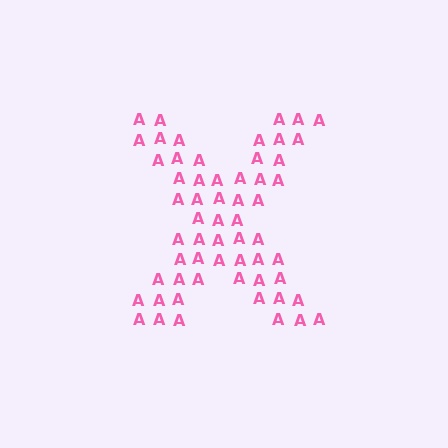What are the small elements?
The small elements are letter A's.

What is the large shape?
The large shape is the letter X.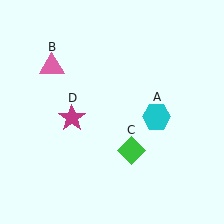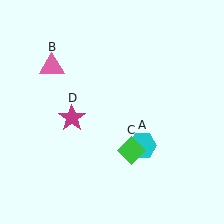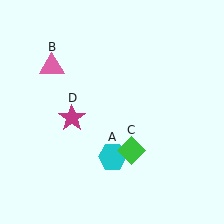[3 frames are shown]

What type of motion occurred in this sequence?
The cyan hexagon (object A) rotated clockwise around the center of the scene.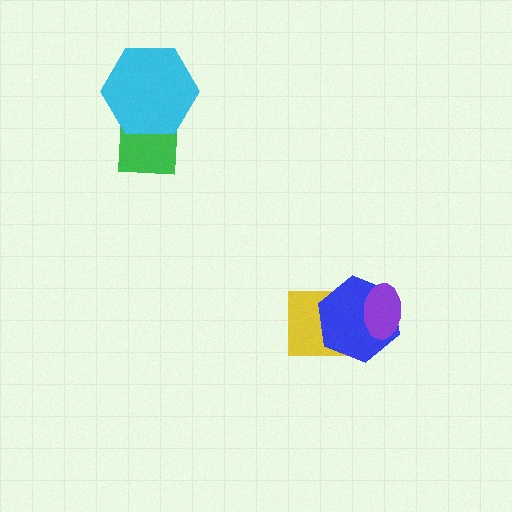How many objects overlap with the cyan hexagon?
1 object overlaps with the cyan hexagon.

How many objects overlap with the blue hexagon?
2 objects overlap with the blue hexagon.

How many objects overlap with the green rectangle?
1 object overlaps with the green rectangle.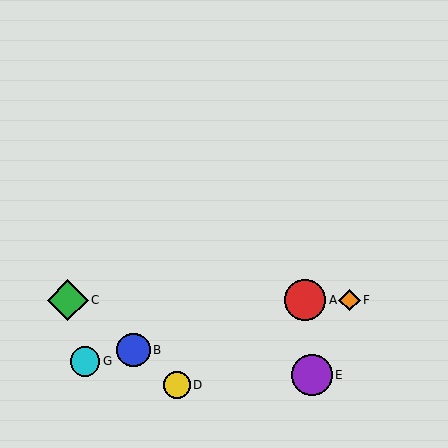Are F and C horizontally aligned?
Yes, both are at y≈300.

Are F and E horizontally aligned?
No, F is at y≈300 and E is at y≈375.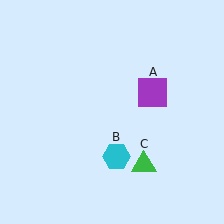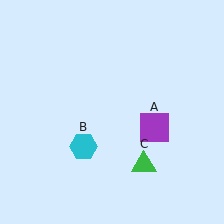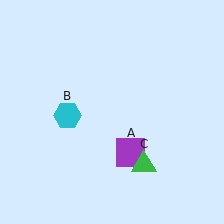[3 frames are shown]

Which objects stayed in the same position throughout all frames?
Green triangle (object C) remained stationary.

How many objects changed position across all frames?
2 objects changed position: purple square (object A), cyan hexagon (object B).